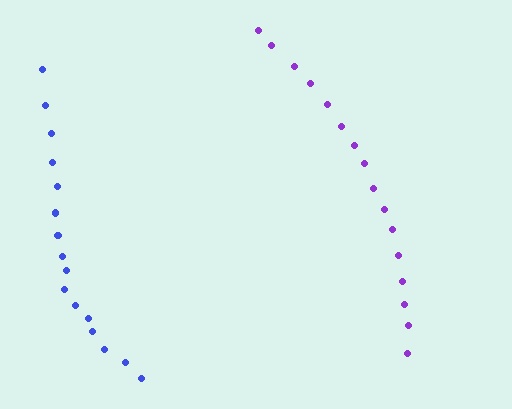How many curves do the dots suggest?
There are 2 distinct paths.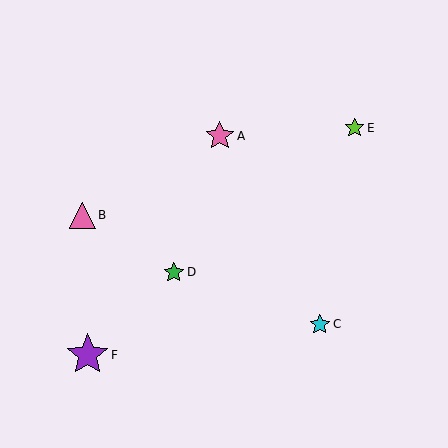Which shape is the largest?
The purple star (labeled F) is the largest.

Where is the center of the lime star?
The center of the lime star is at (354, 128).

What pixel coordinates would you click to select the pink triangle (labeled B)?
Click at (82, 215) to select the pink triangle B.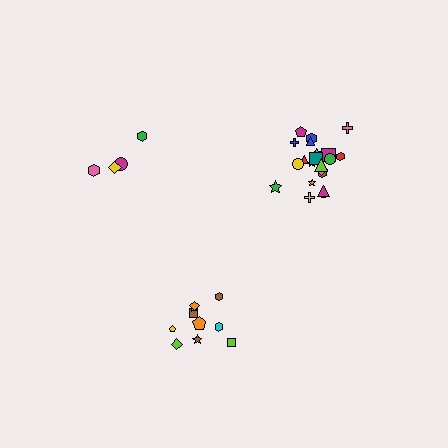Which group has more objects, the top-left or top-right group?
The top-right group.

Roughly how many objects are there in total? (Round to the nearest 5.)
Roughly 35 objects in total.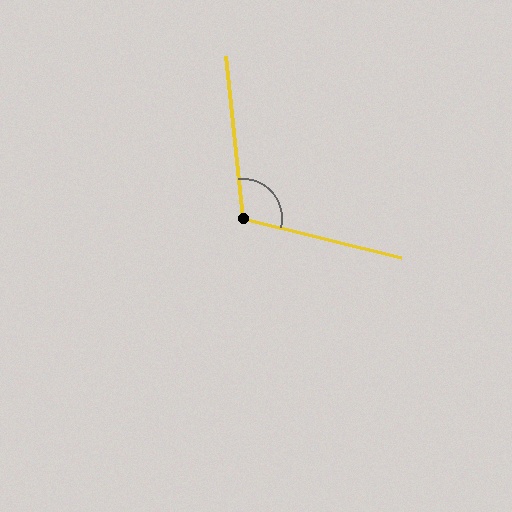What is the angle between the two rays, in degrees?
Approximately 110 degrees.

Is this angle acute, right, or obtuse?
It is obtuse.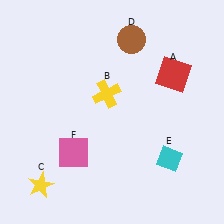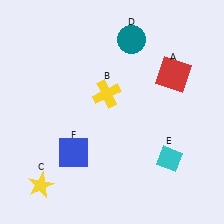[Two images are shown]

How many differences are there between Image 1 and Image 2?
There are 2 differences between the two images.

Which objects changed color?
D changed from brown to teal. F changed from pink to blue.